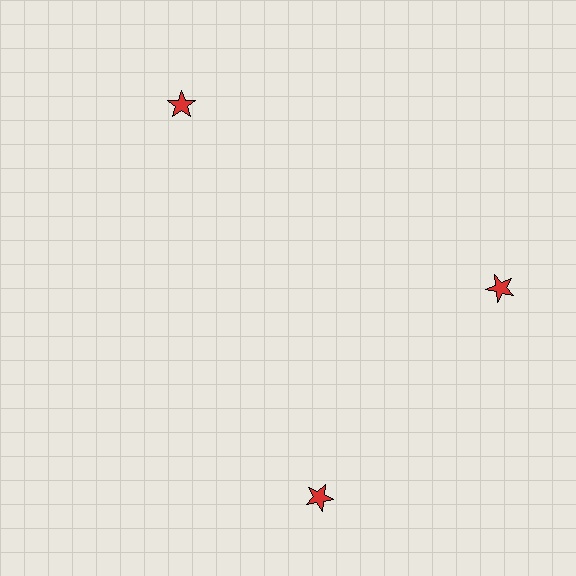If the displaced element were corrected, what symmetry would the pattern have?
It would have 3-fold rotational symmetry — the pattern would map onto itself every 120 degrees.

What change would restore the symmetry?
The symmetry would be restored by rotating it back into even spacing with its neighbors so that all 3 stars sit at equal angles and equal distance from the center.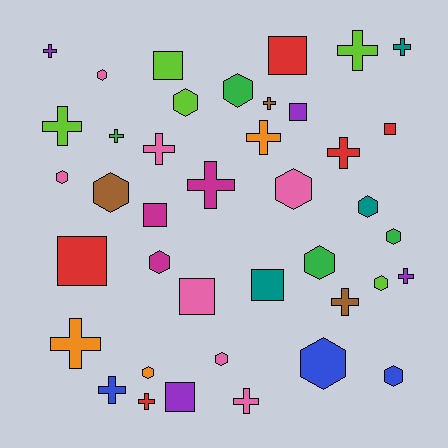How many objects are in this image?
There are 40 objects.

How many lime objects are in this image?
There are 5 lime objects.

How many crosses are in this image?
There are 16 crosses.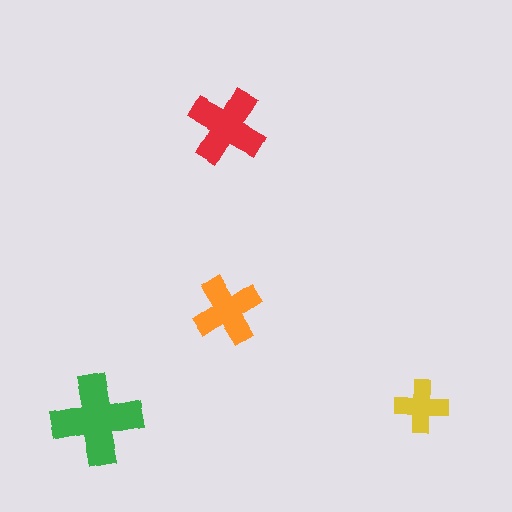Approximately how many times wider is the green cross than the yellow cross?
About 1.5 times wider.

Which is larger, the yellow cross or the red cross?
The red one.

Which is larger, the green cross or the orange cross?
The green one.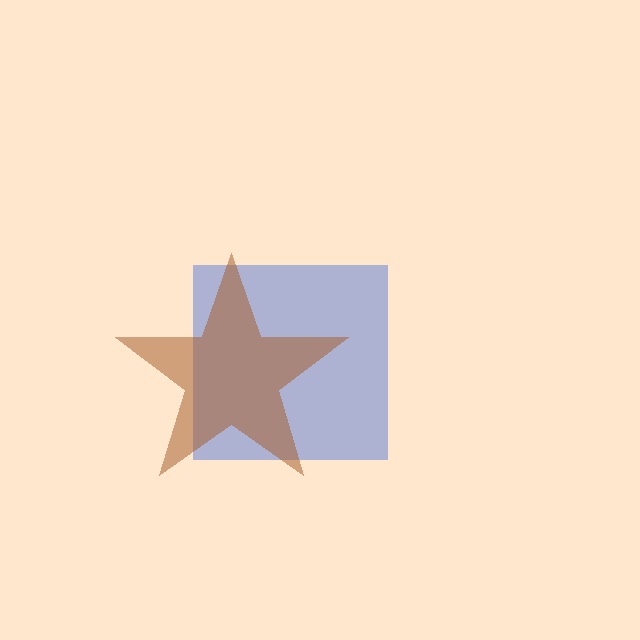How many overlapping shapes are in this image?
There are 2 overlapping shapes in the image.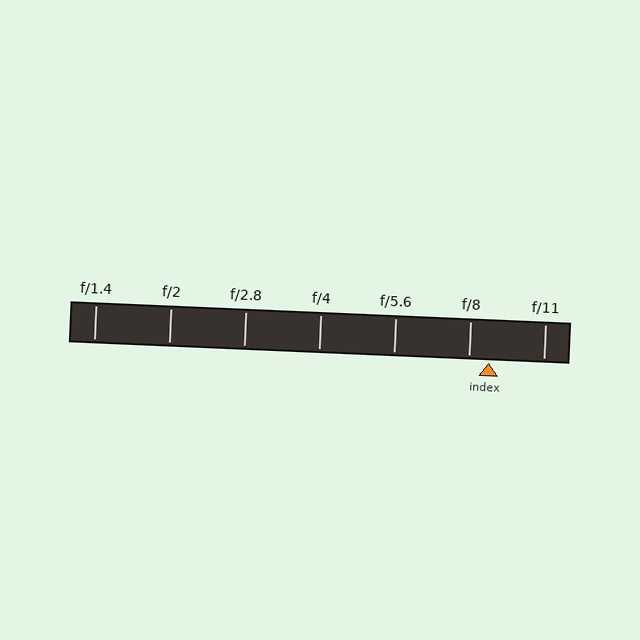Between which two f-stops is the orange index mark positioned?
The index mark is between f/8 and f/11.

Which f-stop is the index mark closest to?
The index mark is closest to f/8.